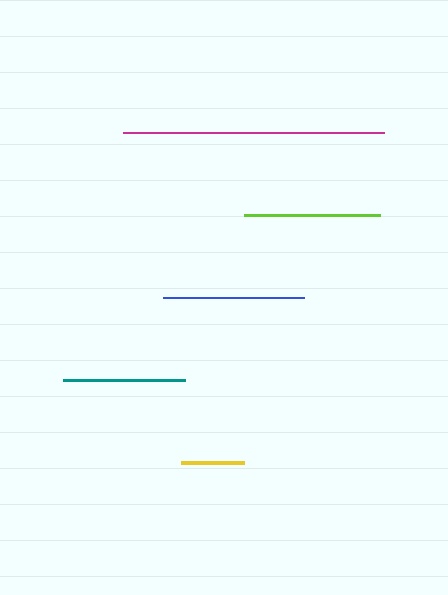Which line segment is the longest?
The magenta line is the longest at approximately 261 pixels.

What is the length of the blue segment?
The blue segment is approximately 141 pixels long.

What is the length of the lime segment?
The lime segment is approximately 136 pixels long.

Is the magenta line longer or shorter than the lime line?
The magenta line is longer than the lime line.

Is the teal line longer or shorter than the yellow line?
The teal line is longer than the yellow line.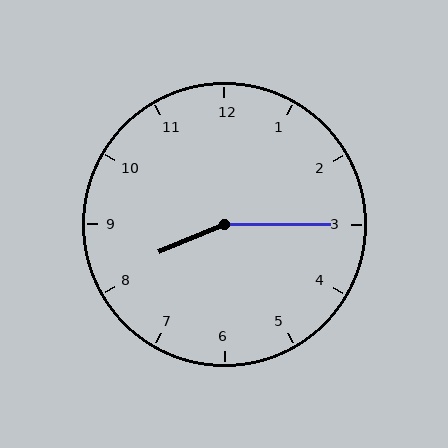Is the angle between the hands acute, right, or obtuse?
It is obtuse.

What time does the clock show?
8:15.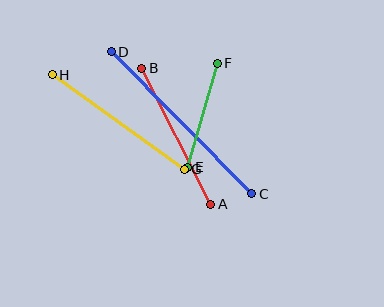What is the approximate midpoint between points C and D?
The midpoint is at approximately (182, 123) pixels.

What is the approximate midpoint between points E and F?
The midpoint is at approximately (203, 115) pixels.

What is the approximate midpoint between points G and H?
The midpoint is at approximately (118, 122) pixels.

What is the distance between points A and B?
The distance is approximately 152 pixels.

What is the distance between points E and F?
The distance is approximately 108 pixels.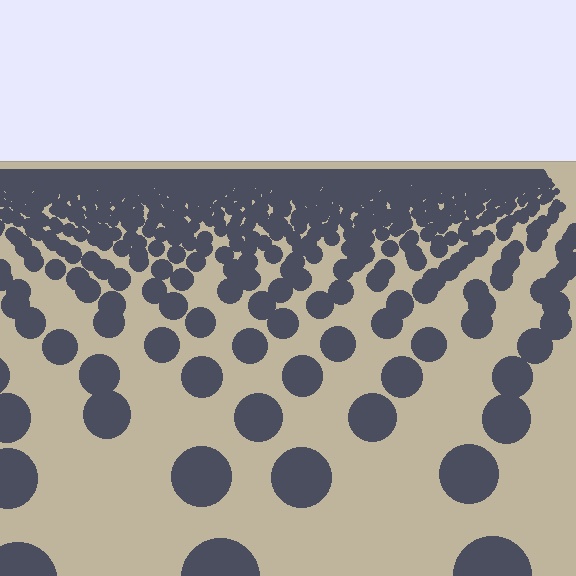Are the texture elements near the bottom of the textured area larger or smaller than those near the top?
Larger. Near the bottom, elements are closer to the viewer and appear at a bigger on-screen size.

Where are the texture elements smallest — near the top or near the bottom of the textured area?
Near the top.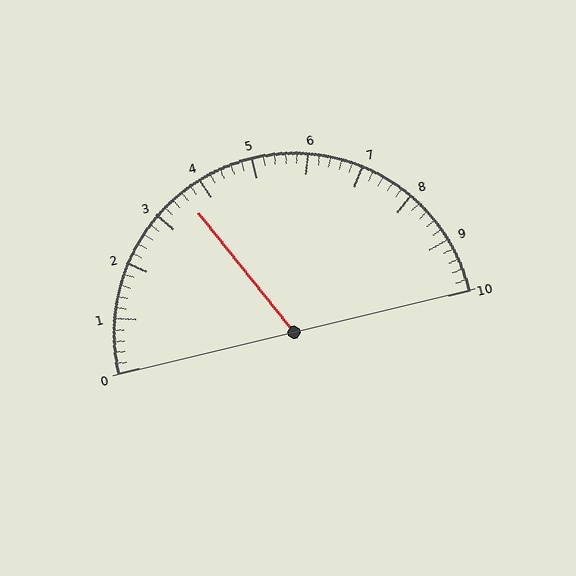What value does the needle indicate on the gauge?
The needle indicates approximately 3.6.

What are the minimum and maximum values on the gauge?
The gauge ranges from 0 to 10.